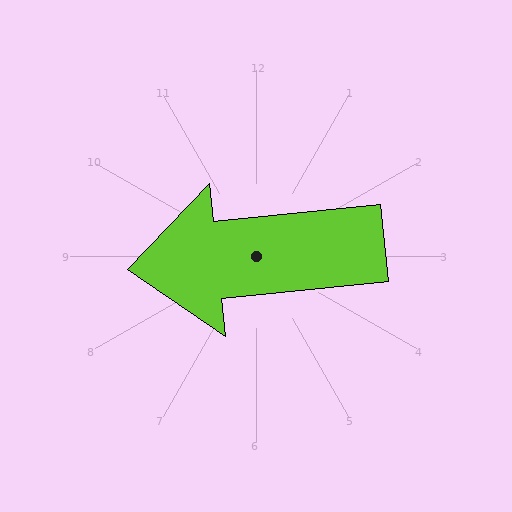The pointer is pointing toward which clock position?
Roughly 9 o'clock.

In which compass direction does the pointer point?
West.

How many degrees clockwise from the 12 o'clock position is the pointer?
Approximately 264 degrees.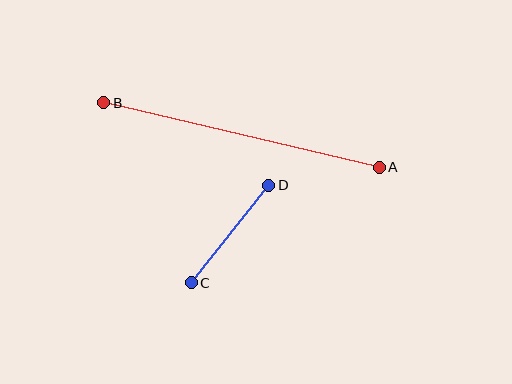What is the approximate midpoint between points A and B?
The midpoint is at approximately (242, 135) pixels.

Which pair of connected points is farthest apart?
Points A and B are farthest apart.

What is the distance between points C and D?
The distance is approximately 125 pixels.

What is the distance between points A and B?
The distance is approximately 283 pixels.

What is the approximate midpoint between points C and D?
The midpoint is at approximately (230, 234) pixels.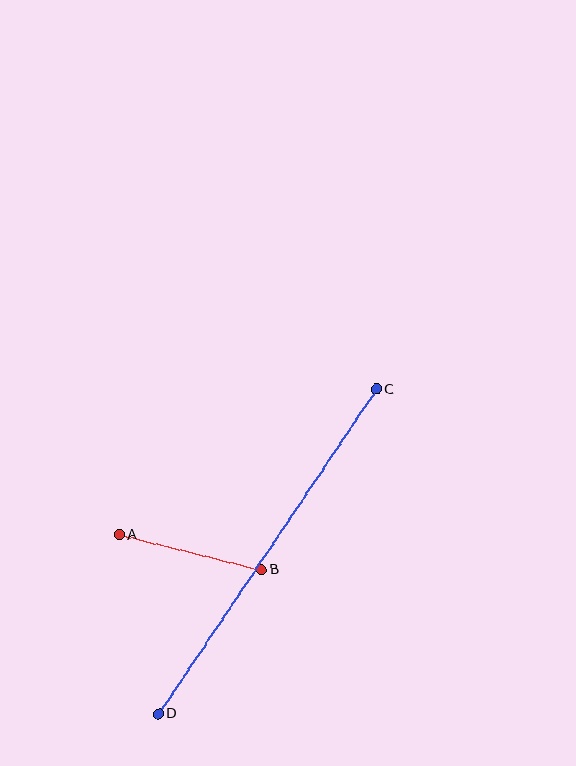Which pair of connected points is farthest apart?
Points C and D are farthest apart.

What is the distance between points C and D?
The distance is approximately 391 pixels.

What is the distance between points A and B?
The distance is approximately 146 pixels.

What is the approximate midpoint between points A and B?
The midpoint is at approximately (190, 552) pixels.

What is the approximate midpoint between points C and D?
The midpoint is at approximately (268, 551) pixels.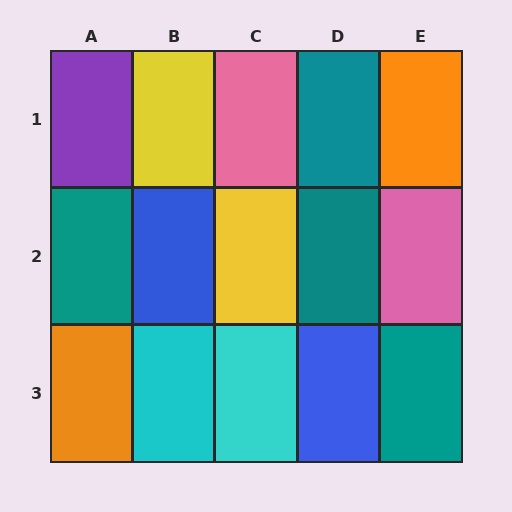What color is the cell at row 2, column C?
Yellow.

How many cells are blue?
2 cells are blue.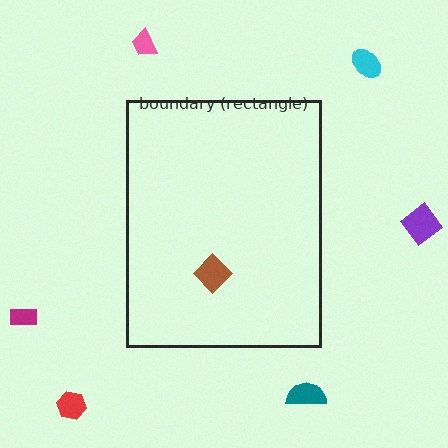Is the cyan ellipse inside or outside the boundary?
Outside.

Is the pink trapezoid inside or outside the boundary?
Outside.